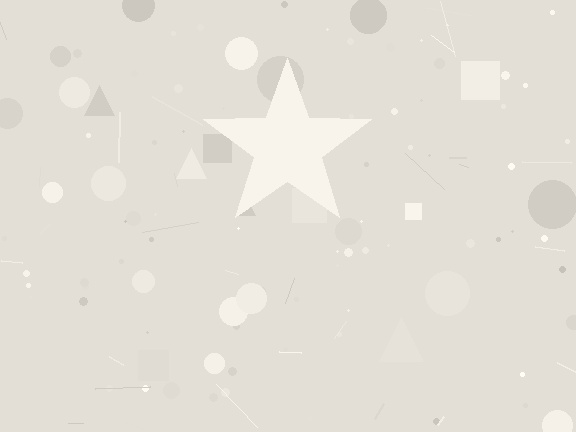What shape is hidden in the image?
A star is hidden in the image.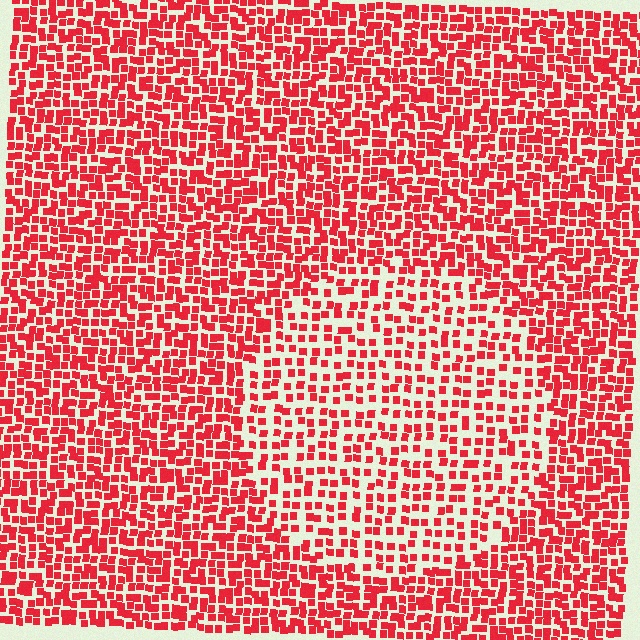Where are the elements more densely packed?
The elements are more densely packed outside the circle boundary.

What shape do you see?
I see a circle.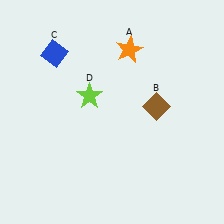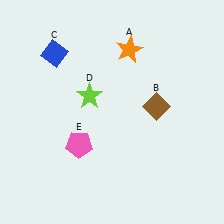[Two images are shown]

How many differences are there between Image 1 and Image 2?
There is 1 difference between the two images.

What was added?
A pink pentagon (E) was added in Image 2.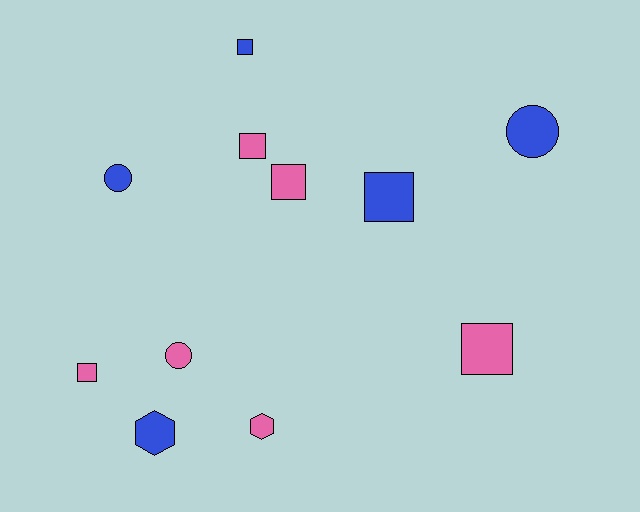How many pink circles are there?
There is 1 pink circle.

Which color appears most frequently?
Pink, with 6 objects.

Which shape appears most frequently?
Square, with 6 objects.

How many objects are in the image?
There are 11 objects.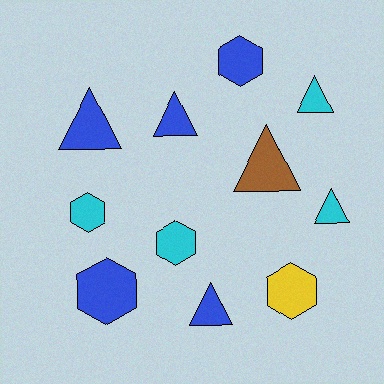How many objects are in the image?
There are 11 objects.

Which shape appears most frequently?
Triangle, with 6 objects.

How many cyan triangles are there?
There are 2 cyan triangles.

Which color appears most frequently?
Blue, with 5 objects.